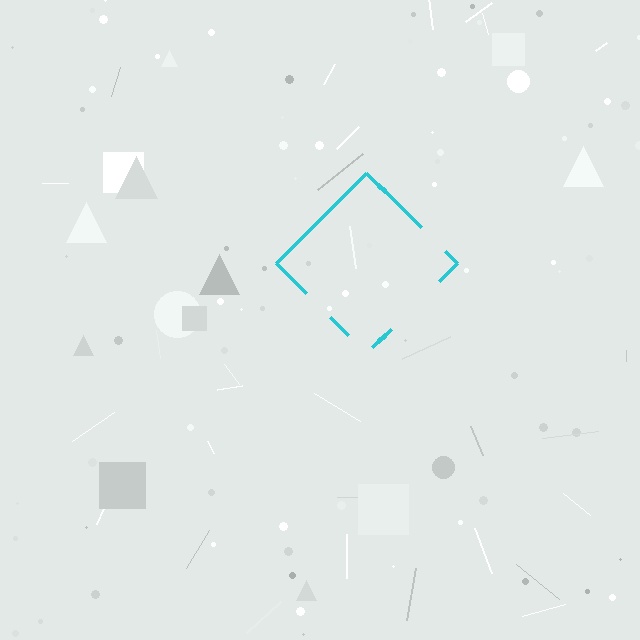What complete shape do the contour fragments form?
The contour fragments form a diamond.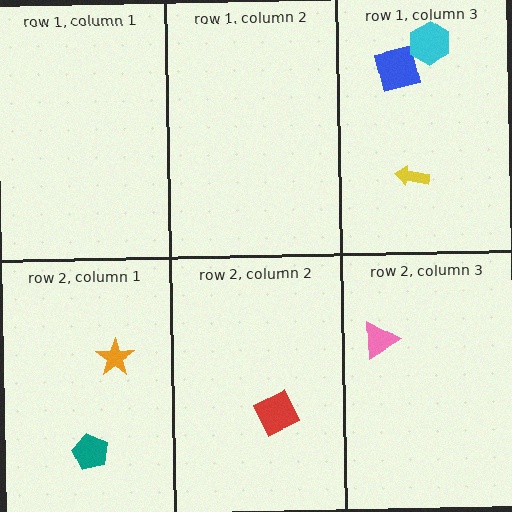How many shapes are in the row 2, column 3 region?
1.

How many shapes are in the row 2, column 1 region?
2.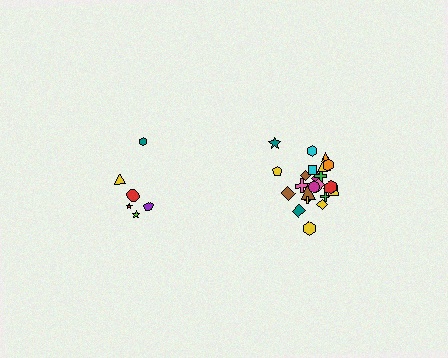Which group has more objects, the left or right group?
The right group.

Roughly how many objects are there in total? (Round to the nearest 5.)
Roughly 30 objects in total.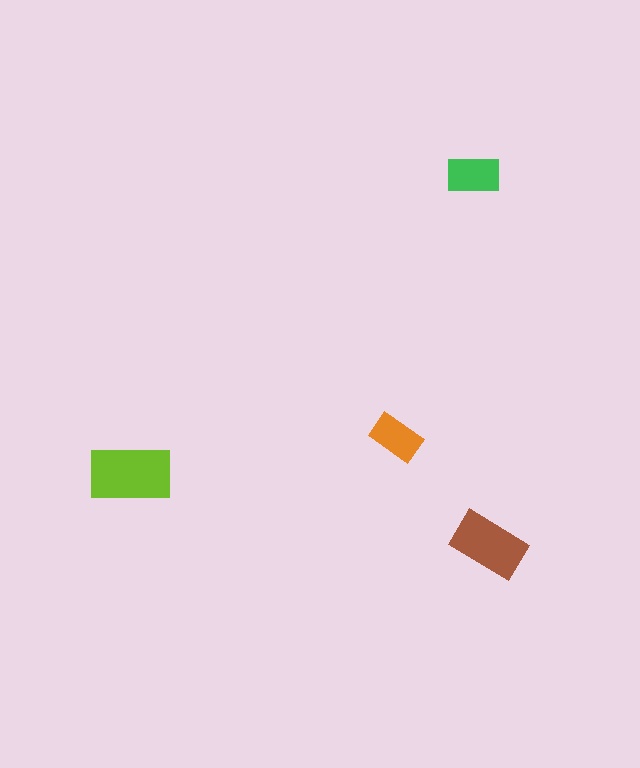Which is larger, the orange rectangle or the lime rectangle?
The lime one.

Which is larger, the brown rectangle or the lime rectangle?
The lime one.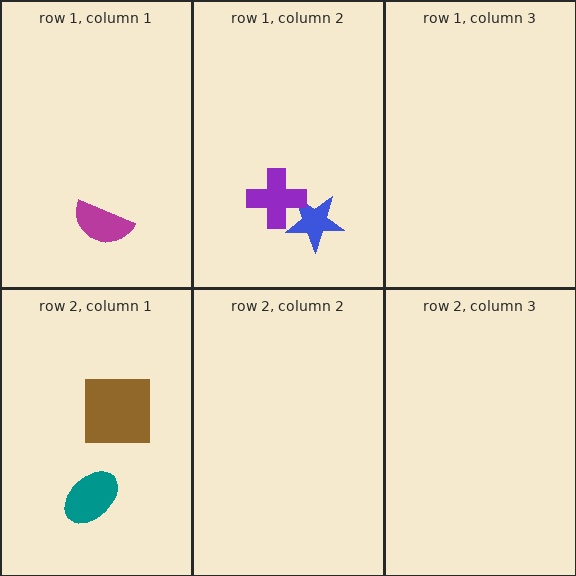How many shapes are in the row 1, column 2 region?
2.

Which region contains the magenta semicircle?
The row 1, column 1 region.